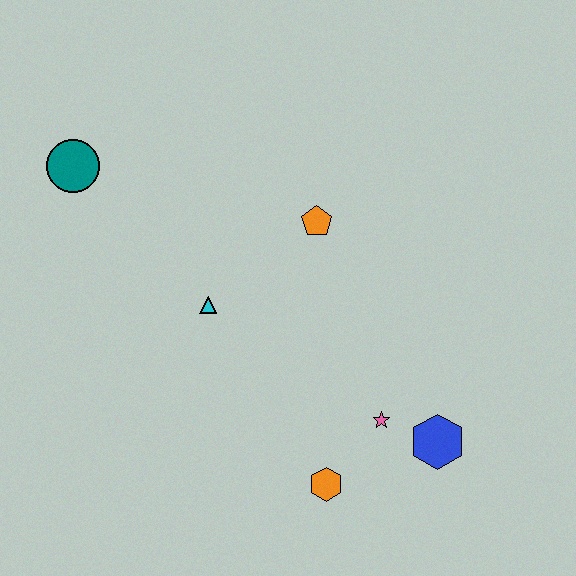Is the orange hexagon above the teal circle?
No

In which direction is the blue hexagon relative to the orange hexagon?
The blue hexagon is to the right of the orange hexagon.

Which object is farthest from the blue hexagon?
The teal circle is farthest from the blue hexagon.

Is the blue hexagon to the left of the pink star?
No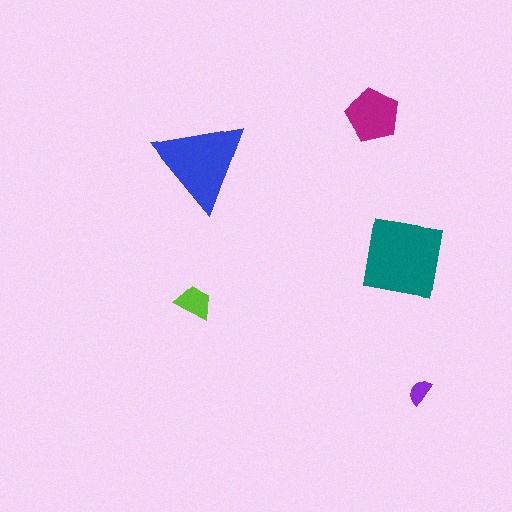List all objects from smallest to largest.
The purple semicircle, the lime trapezoid, the magenta pentagon, the blue triangle, the teal square.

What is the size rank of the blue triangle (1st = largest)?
2nd.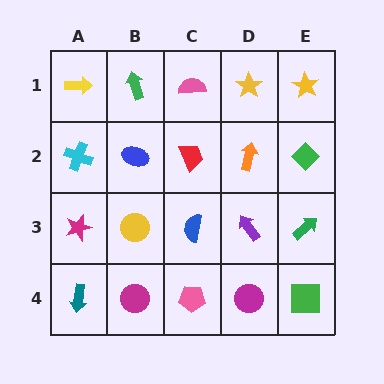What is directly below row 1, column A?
A cyan cross.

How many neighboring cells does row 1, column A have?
2.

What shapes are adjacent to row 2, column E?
A yellow star (row 1, column E), a green arrow (row 3, column E), an orange arrow (row 2, column D).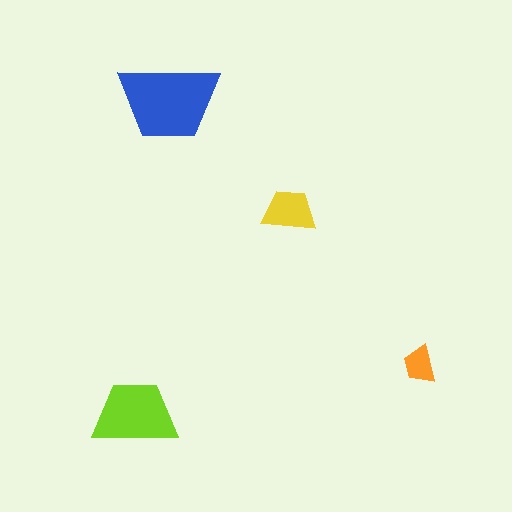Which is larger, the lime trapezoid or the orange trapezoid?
The lime one.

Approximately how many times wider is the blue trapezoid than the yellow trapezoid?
About 2 times wider.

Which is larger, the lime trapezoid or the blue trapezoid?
The blue one.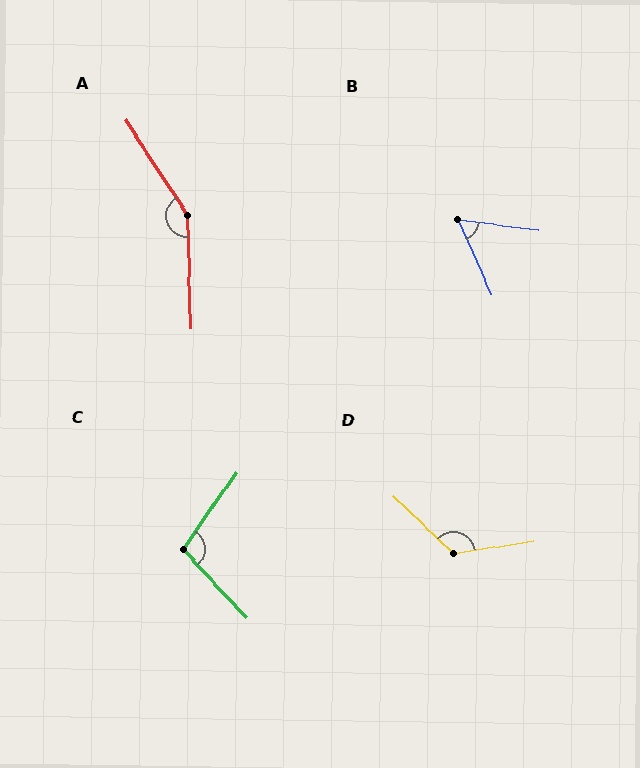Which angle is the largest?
A, at approximately 149 degrees.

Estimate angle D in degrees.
Approximately 127 degrees.